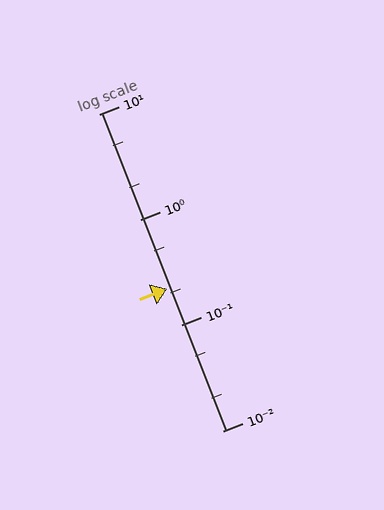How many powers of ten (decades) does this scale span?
The scale spans 3 decades, from 0.01 to 10.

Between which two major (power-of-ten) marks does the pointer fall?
The pointer is between 0.1 and 1.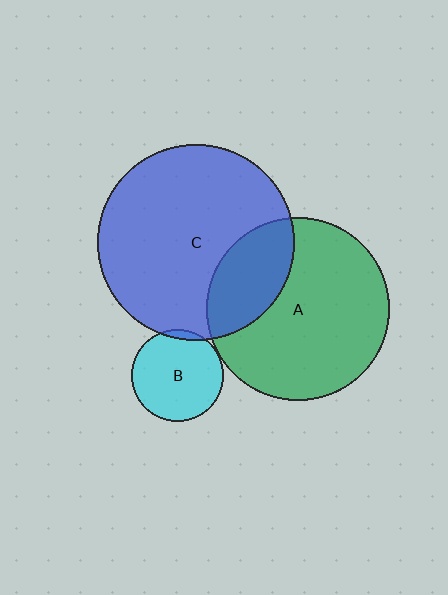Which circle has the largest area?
Circle C (blue).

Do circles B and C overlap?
Yes.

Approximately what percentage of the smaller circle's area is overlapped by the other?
Approximately 5%.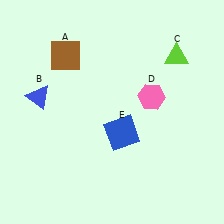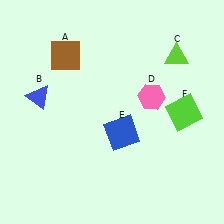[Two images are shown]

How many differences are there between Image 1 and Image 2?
There is 1 difference between the two images.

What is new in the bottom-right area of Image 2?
A lime square (F) was added in the bottom-right area of Image 2.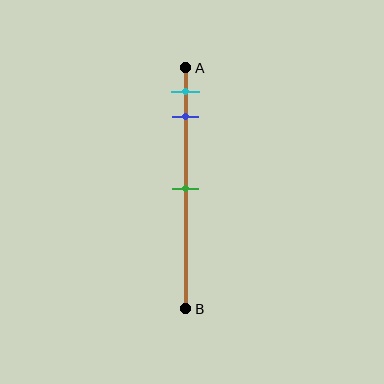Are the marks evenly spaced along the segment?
No, the marks are not evenly spaced.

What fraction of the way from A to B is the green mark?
The green mark is approximately 50% (0.5) of the way from A to B.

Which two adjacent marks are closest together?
The cyan and blue marks are the closest adjacent pair.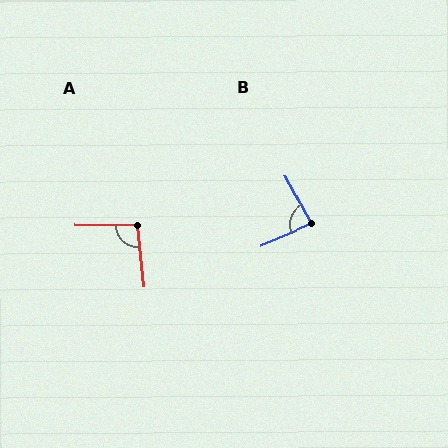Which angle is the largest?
A, at approximately 96 degrees.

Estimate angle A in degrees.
Approximately 96 degrees.